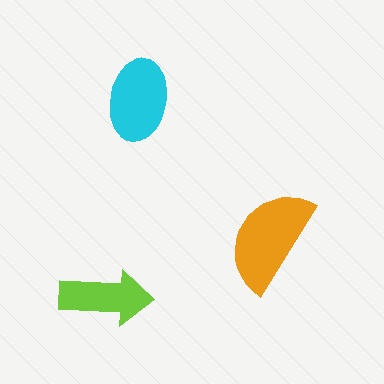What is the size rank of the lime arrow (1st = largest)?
3rd.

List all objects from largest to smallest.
The orange semicircle, the cyan ellipse, the lime arrow.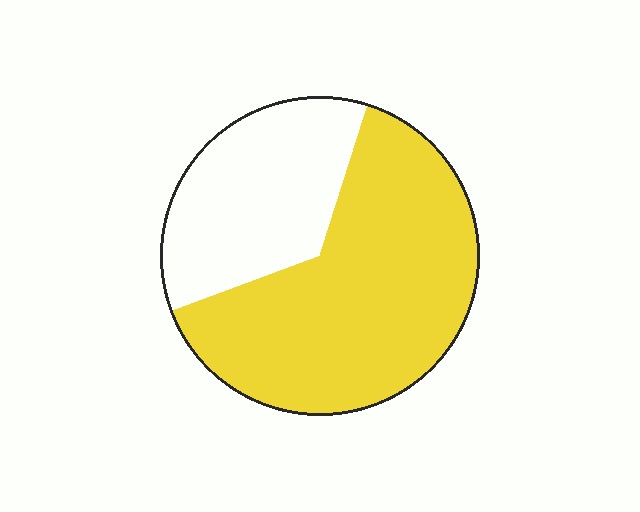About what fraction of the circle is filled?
About two thirds (2/3).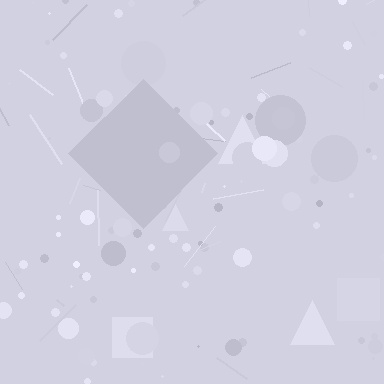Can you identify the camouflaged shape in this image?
The camouflaged shape is a diamond.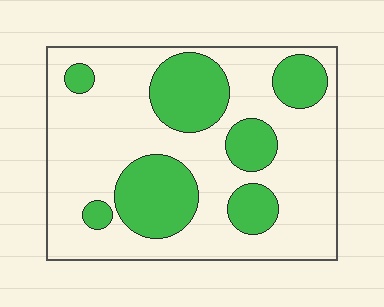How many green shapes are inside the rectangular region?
7.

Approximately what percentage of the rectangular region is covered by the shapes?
Approximately 30%.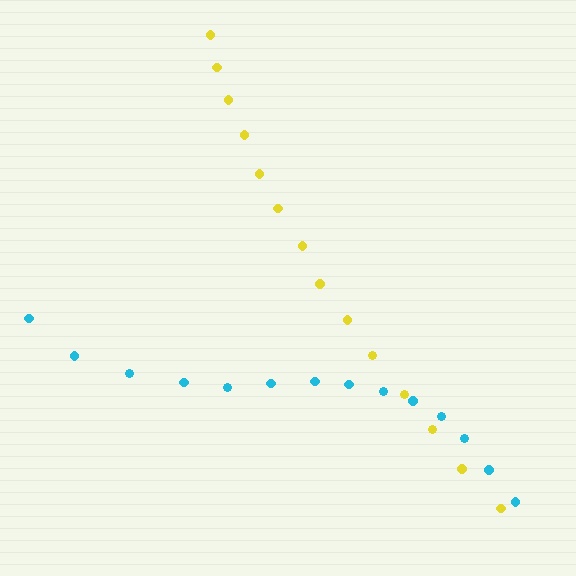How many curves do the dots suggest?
There are 2 distinct paths.